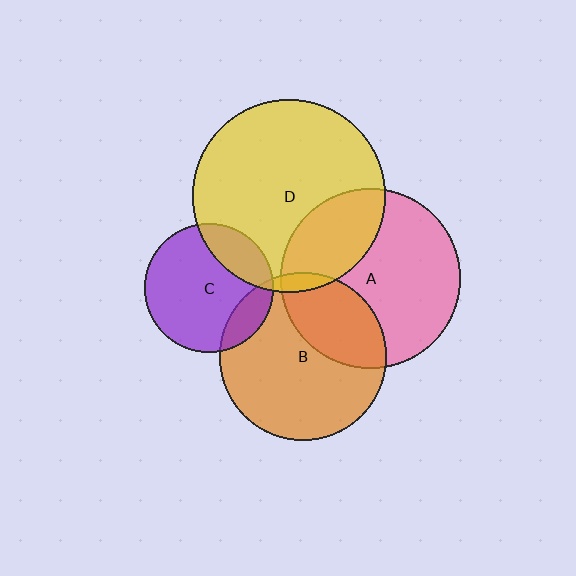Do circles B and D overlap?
Yes.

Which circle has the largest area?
Circle D (yellow).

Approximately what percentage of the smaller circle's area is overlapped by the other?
Approximately 5%.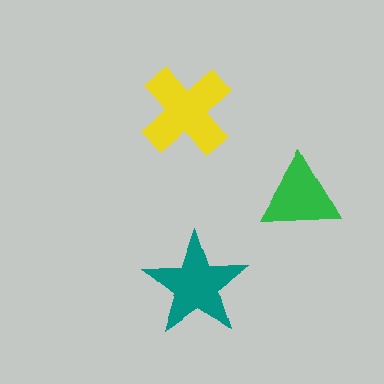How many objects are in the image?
There are 3 objects in the image.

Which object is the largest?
The yellow cross.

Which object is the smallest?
The green triangle.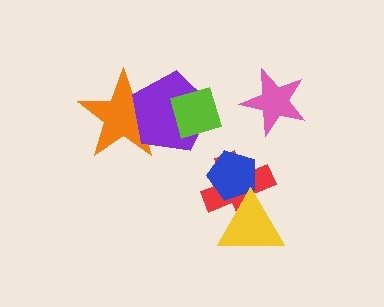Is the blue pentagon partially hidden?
Yes, it is partially covered by another shape.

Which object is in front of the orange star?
The purple pentagon is in front of the orange star.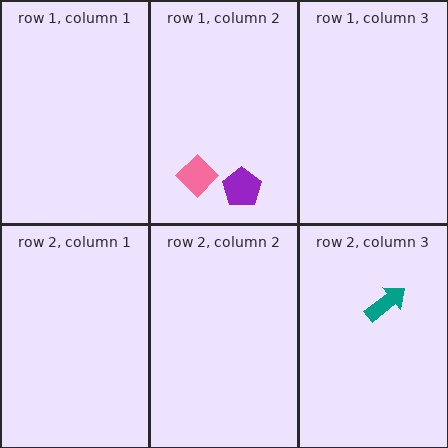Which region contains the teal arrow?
The row 2, column 3 region.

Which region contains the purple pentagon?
The row 1, column 2 region.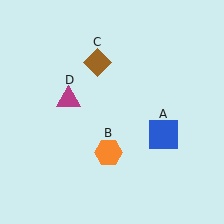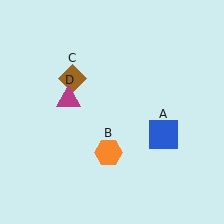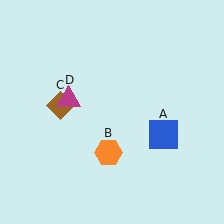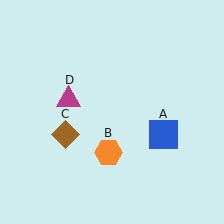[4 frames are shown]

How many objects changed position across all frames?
1 object changed position: brown diamond (object C).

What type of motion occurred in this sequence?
The brown diamond (object C) rotated counterclockwise around the center of the scene.